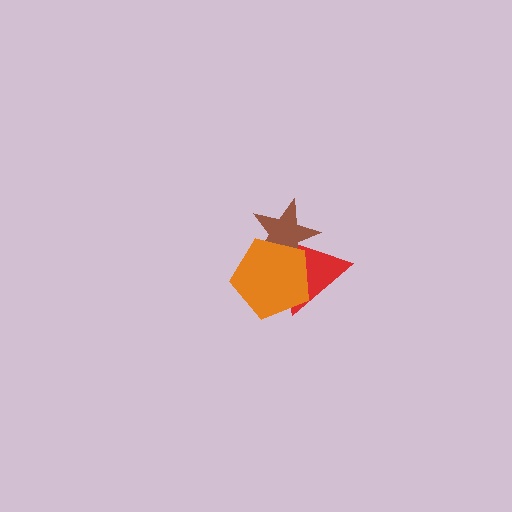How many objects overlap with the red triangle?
2 objects overlap with the red triangle.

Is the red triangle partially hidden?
Yes, it is partially covered by another shape.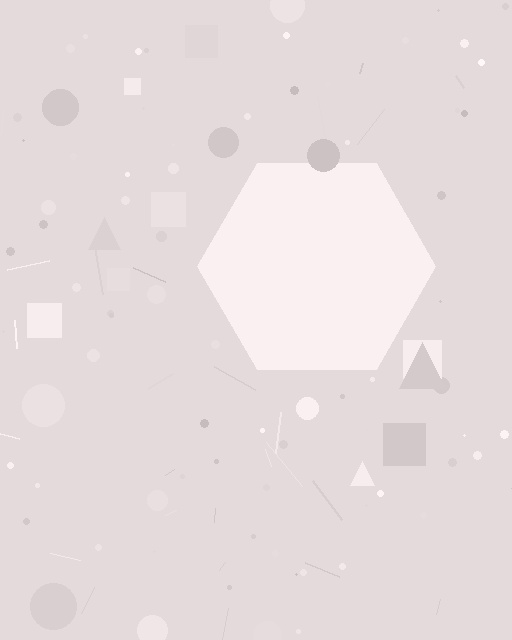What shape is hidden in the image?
A hexagon is hidden in the image.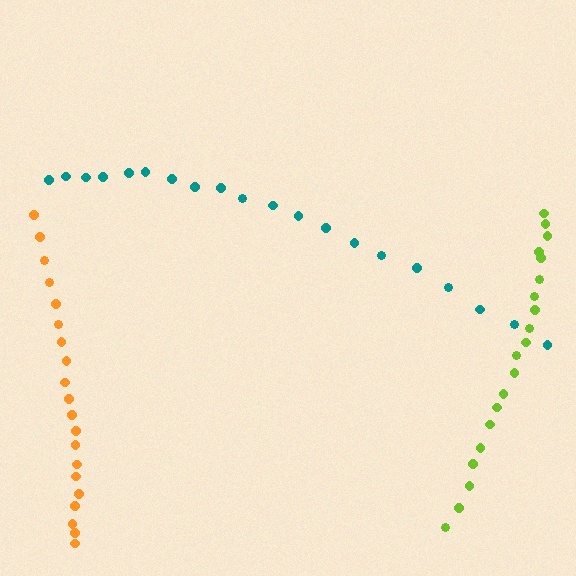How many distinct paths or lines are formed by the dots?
There are 3 distinct paths.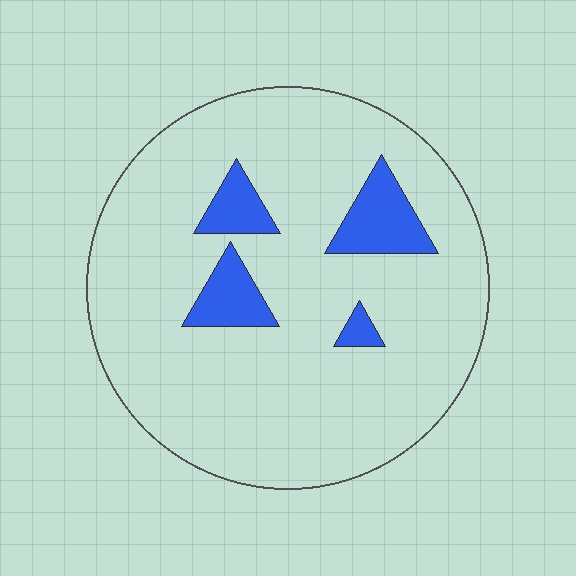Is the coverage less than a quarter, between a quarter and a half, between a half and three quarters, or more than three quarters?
Less than a quarter.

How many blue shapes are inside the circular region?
4.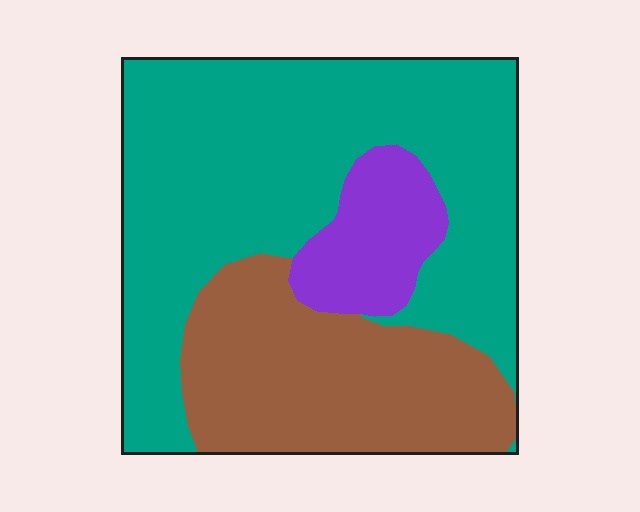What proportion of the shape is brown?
Brown covers about 30% of the shape.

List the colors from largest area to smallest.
From largest to smallest: teal, brown, purple.